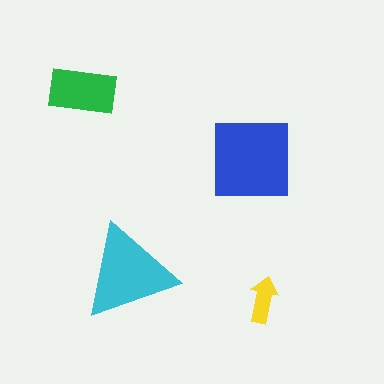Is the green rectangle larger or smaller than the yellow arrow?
Larger.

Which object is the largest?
The blue square.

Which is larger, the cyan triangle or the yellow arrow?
The cyan triangle.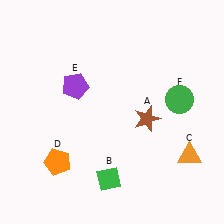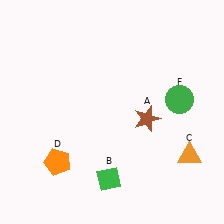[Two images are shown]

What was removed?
The purple pentagon (E) was removed in Image 2.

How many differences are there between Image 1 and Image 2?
There is 1 difference between the two images.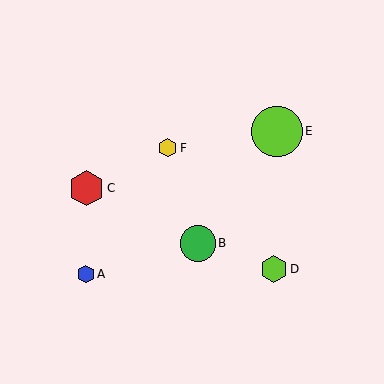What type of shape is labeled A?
Shape A is a blue hexagon.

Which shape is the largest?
The lime circle (labeled E) is the largest.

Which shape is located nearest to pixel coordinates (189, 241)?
The green circle (labeled B) at (198, 244) is nearest to that location.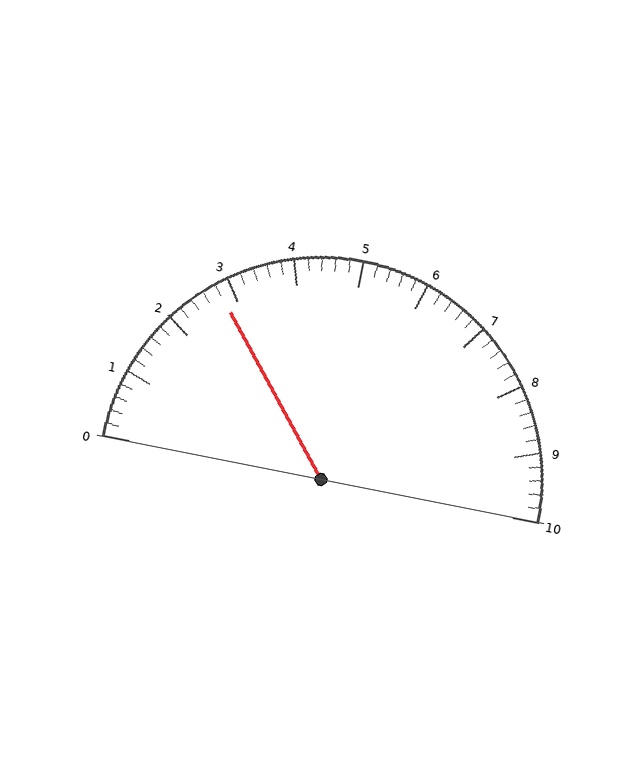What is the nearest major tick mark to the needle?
The nearest major tick mark is 3.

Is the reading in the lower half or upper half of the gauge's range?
The reading is in the lower half of the range (0 to 10).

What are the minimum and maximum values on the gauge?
The gauge ranges from 0 to 10.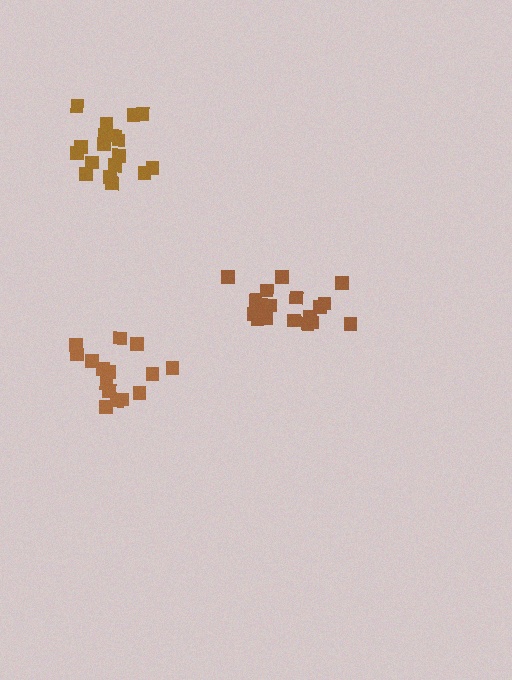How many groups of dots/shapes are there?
There are 3 groups.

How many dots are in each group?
Group 1: 18 dots, Group 2: 18 dots, Group 3: 15 dots (51 total).